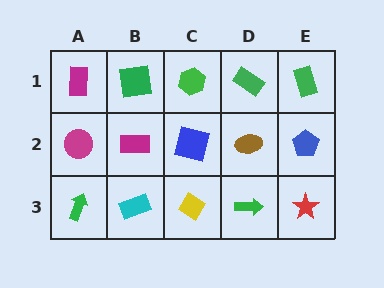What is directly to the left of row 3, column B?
A green arrow.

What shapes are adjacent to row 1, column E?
A blue pentagon (row 2, column E), a green rectangle (row 1, column D).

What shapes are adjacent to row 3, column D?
A brown ellipse (row 2, column D), a yellow diamond (row 3, column C), a red star (row 3, column E).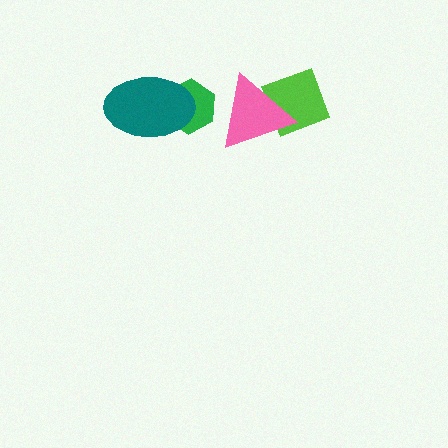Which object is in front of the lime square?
The pink triangle is in front of the lime square.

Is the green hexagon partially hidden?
Yes, it is partially covered by another shape.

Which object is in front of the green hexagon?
The teal ellipse is in front of the green hexagon.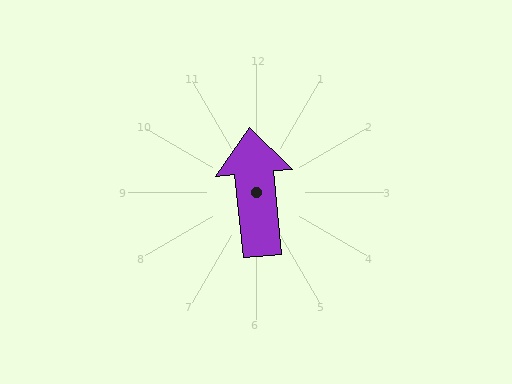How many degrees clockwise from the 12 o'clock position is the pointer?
Approximately 354 degrees.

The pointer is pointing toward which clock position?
Roughly 12 o'clock.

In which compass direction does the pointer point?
North.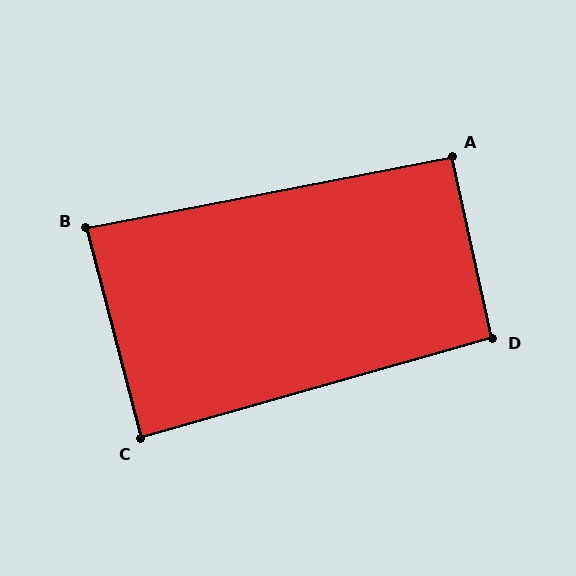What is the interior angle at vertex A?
Approximately 91 degrees (approximately right).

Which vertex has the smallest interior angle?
B, at approximately 86 degrees.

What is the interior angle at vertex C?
Approximately 89 degrees (approximately right).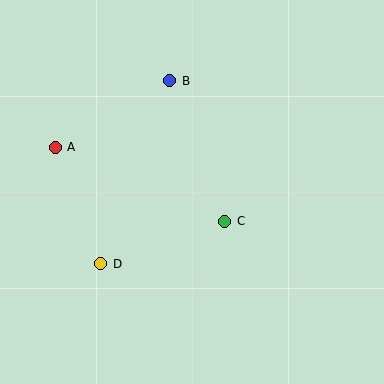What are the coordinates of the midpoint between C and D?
The midpoint between C and D is at (163, 242).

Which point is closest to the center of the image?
Point C at (225, 221) is closest to the center.